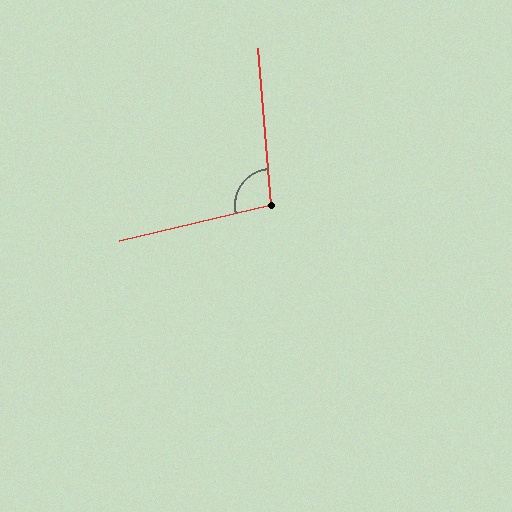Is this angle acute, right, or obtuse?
It is obtuse.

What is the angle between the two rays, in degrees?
Approximately 99 degrees.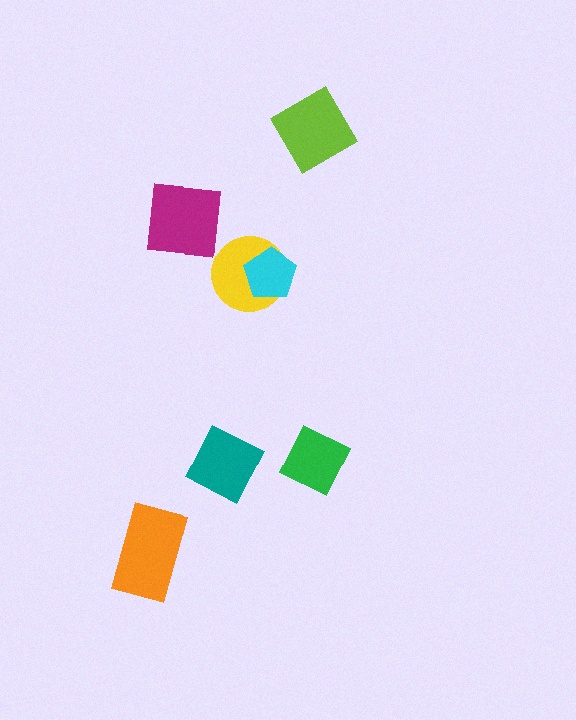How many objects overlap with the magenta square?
0 objects overlap with the magenta square.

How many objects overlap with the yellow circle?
1 object overlaps with the yellow circle.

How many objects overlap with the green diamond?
0 objects overlap with the green diamond.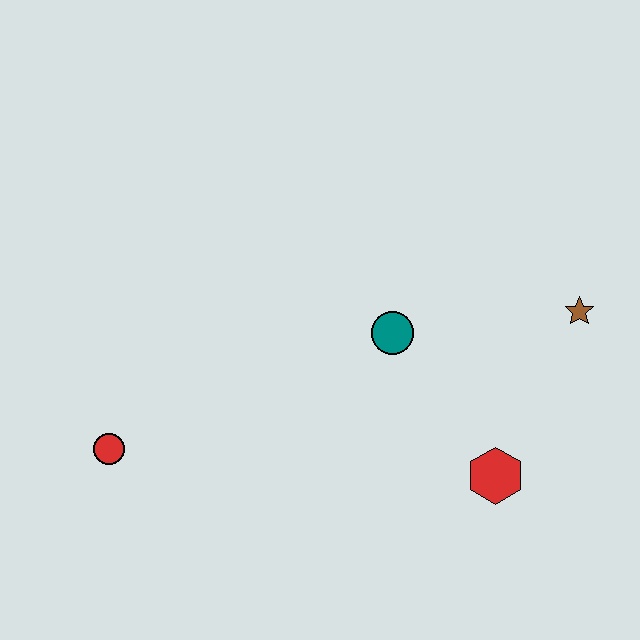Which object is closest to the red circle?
The teal circle is closest to the red circle.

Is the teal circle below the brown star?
Yes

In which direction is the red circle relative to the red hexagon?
The red circle is to the left of the red hexagon.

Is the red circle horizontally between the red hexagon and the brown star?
No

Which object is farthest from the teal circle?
The red circle is farthest from the teal circle.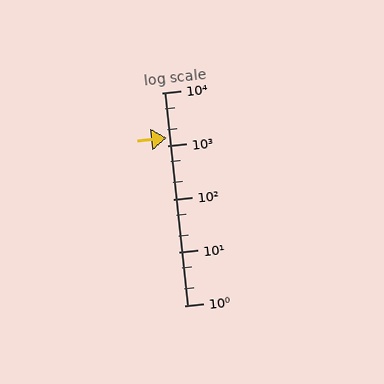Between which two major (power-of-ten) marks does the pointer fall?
The pointer is between 1000 and 10000.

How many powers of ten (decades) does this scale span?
The scale spans 4 decades, from 1 to 10000.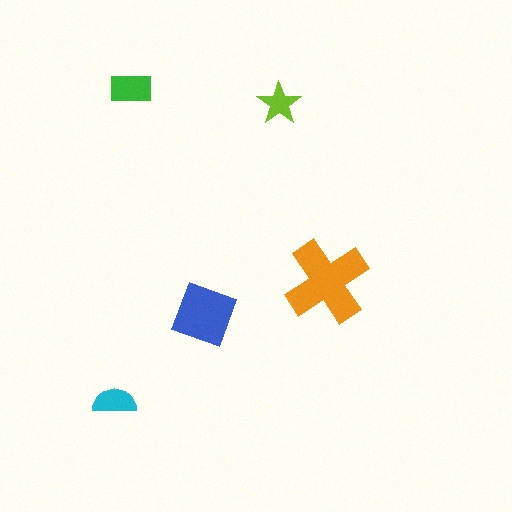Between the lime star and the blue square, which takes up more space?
The blue square.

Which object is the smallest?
The lime star.